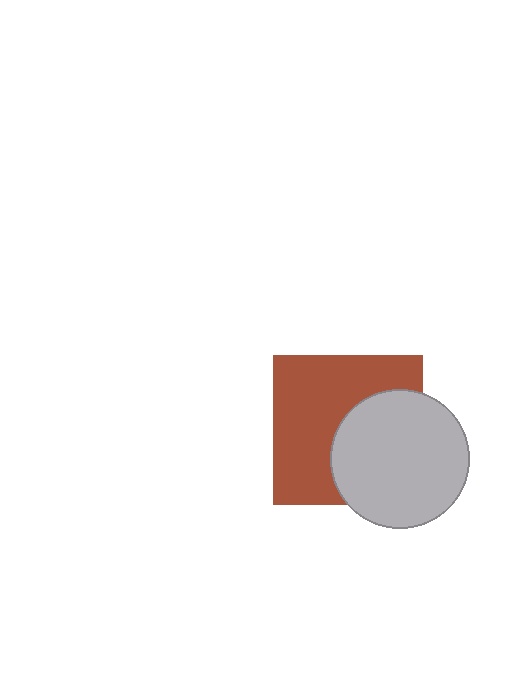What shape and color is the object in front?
The object in front is a light gray circle.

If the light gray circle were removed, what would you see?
You would see the complete brown square.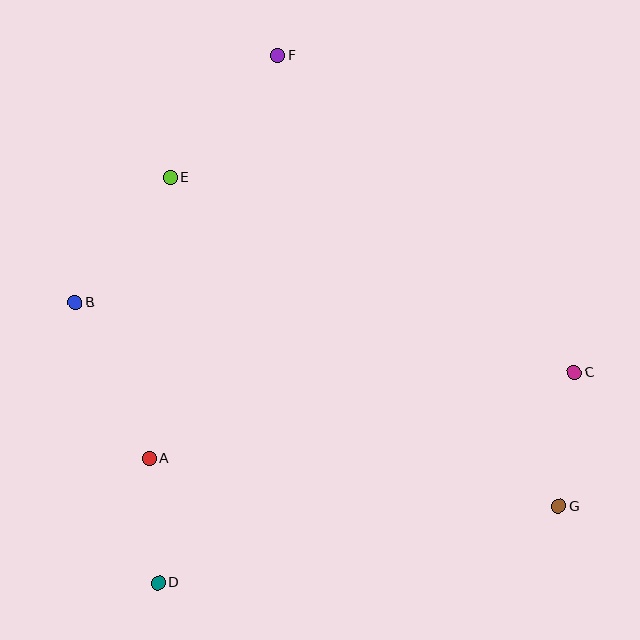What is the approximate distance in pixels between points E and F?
The distance between E and F is approximately 162 pixels.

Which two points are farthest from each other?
Points D and F are farthest from each other.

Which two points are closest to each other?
Points A and D are closest to each other.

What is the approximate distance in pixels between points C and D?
The distance between C and D is approximately 466 pixels.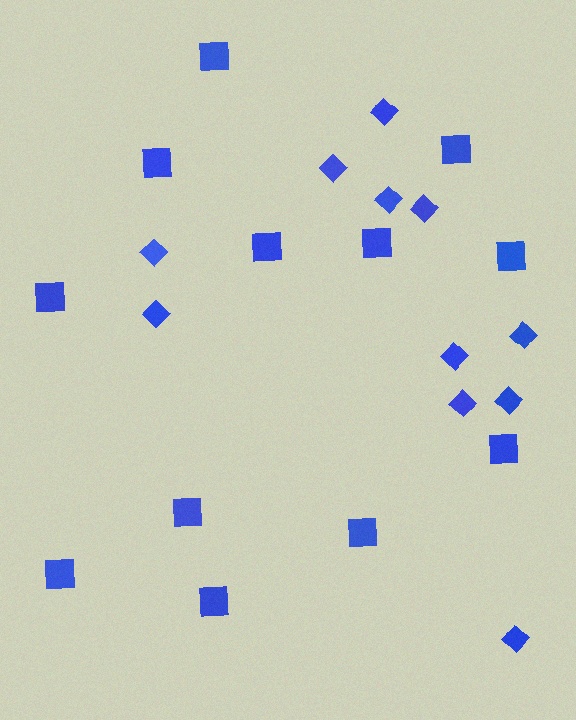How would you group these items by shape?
There are 2 groups: one group of squares (12) and one group of diamonds (11).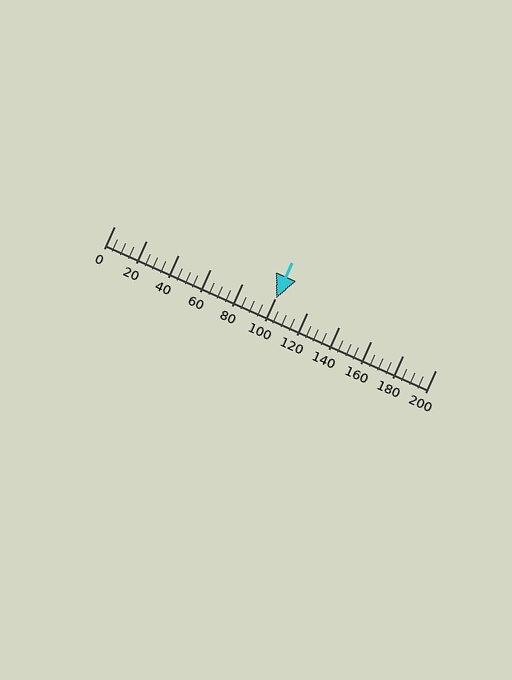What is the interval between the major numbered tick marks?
The major tick marks are spaced 20 units apart.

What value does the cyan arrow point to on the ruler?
The cyan arrow points to approximately 101.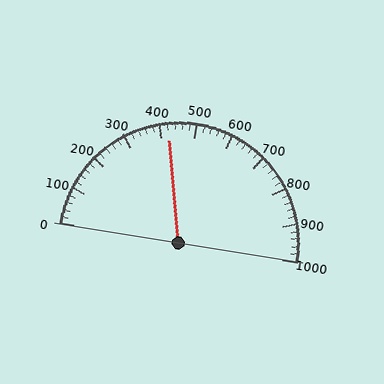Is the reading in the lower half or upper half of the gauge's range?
The reading is in the lower half of the range (0 to 1000).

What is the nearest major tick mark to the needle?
The nearest major tick mark is 400.